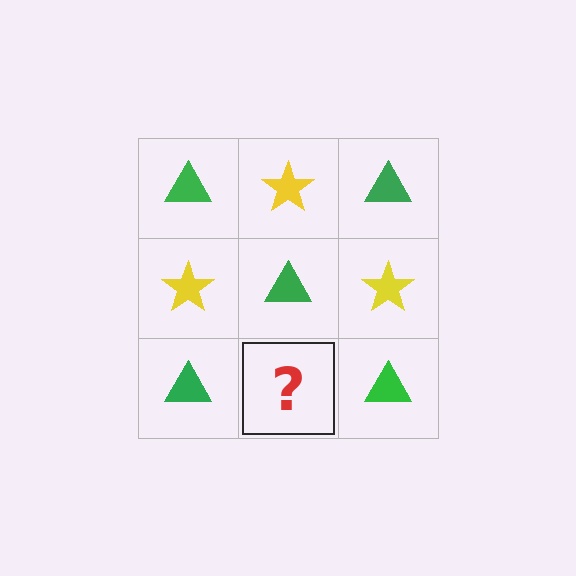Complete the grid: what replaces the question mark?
The question mark should be replaced with a yellow star.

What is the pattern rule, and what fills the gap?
The rule is that it alternates green triangle and yellow star in a checkerboard pattern. The gap should be filled with a yellow star.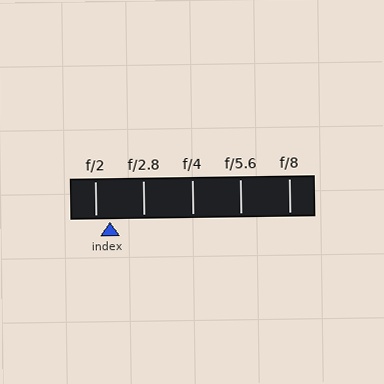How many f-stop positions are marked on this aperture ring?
There are 5 f-stop positions marked.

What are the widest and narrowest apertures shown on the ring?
The widest aperture shown is f/2 and the narrowest is f/8.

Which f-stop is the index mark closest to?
The index mark is closest to f/2.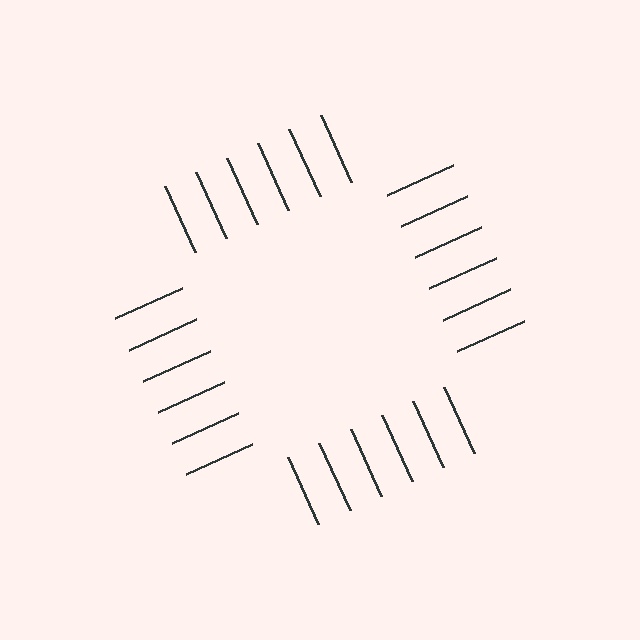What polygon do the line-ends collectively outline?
An illusory square — the line segments terminate on its edges but no continuous stroke is drawn.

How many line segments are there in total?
24 — 6 along each of the 4 edges.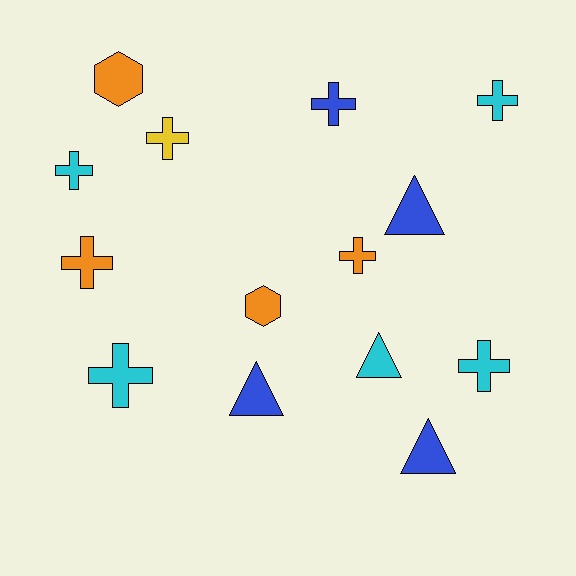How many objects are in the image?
There are 14 objects.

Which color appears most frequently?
Cyan, with 5 objects.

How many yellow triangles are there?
There are no yellow triangles.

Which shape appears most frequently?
Cross, with 8 objects.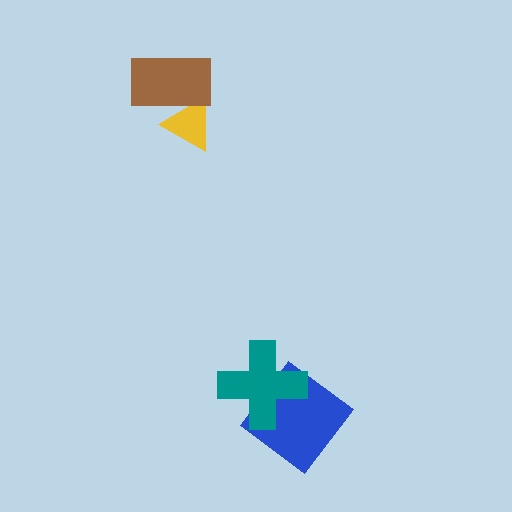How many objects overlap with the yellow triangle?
1 object overlaps with the yellow triangle.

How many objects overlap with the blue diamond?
1 object overlaps with the blue diamond.